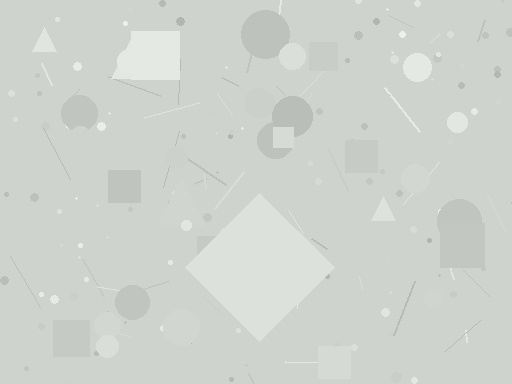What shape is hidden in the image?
A diamond is hidden in the image.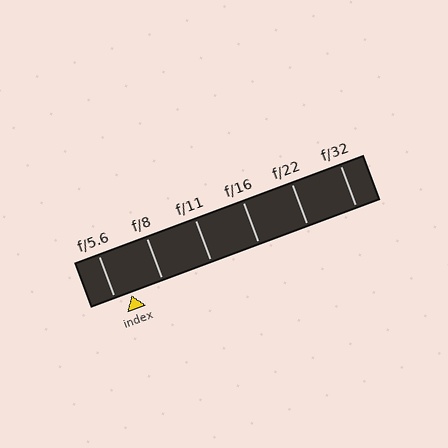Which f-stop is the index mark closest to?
The index mark is closest to f/5.6.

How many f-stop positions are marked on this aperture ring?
There are 6 f-stop positions marked.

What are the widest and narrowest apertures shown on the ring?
The widest aperture shown is f/5.6 and the narrowest is f/32.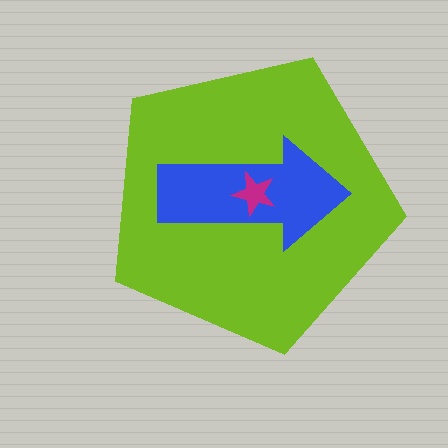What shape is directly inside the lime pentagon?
The blue arrow.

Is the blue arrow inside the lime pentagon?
Yes.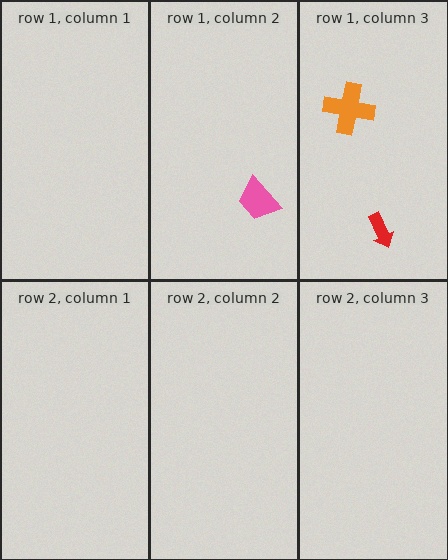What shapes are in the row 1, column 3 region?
The red arrow, the orange cross.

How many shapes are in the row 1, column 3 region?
2.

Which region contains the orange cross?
The row 1, column 3 region.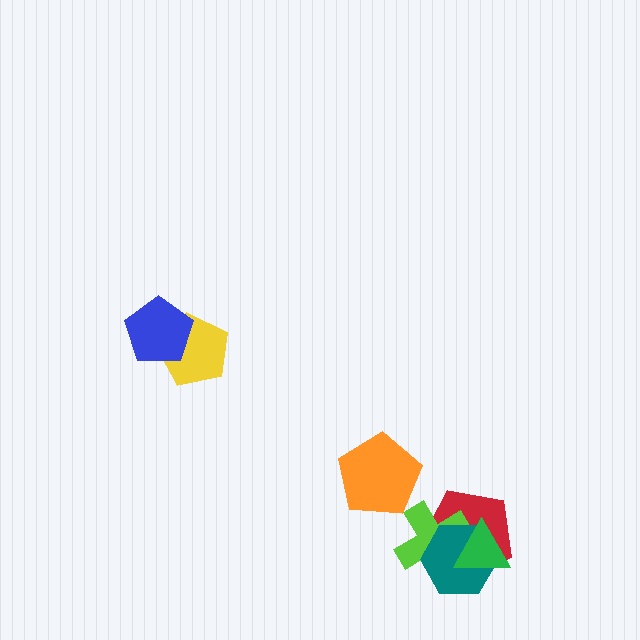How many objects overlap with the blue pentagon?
1 object overlaps with the blue pentagon.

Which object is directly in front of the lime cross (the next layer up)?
The teal hexagon is directly in front of the lime cross.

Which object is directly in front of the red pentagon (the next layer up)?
The lime cross is directly in front of the red pentagon.